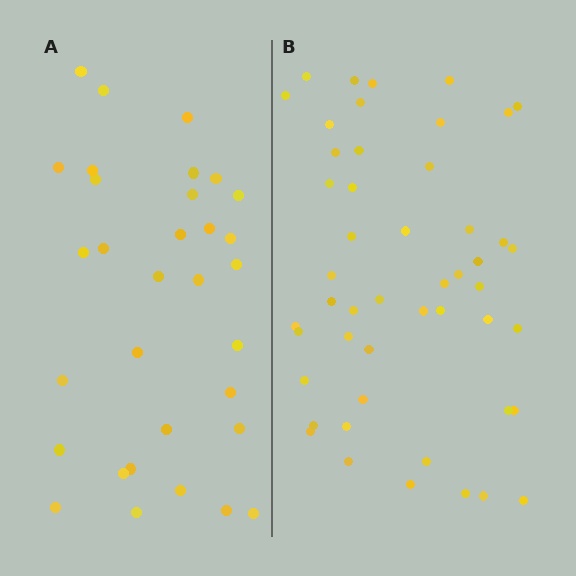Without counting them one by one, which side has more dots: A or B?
Region B (the right region) has more dots.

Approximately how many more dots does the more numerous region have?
Region B has approximately 15 more dots than region A.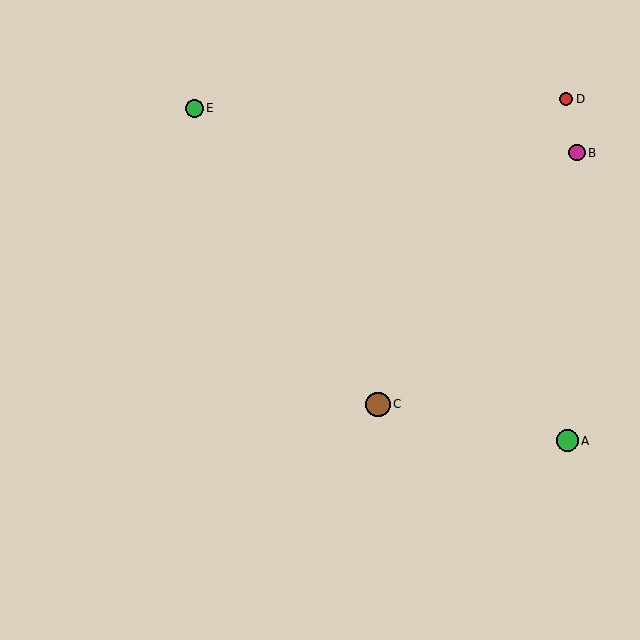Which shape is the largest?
The brown circle (labeled C) is the largest.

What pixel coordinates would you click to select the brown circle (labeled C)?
Click at (378, 404) to select the brown circle C.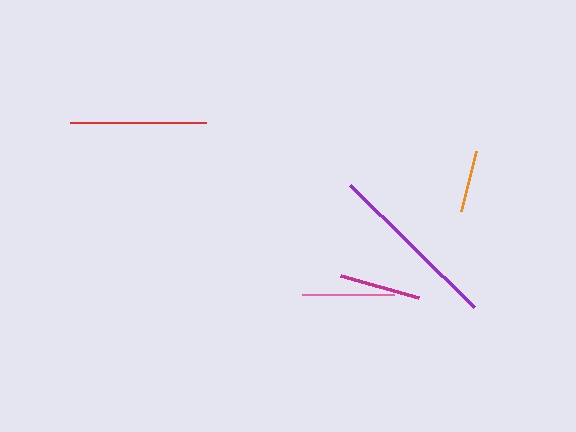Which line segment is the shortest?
The orange line is the shortest at approximately 62 pixels.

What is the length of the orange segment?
The orange segment is approximately 62 pixels long.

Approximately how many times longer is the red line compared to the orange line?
The red line is approximately 2.2 times the length of the orange line.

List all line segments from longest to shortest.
From longest to shortest: purple, red, pink, magenta, orange.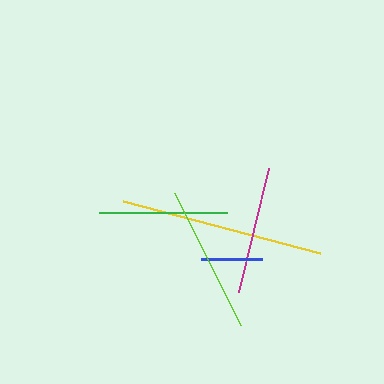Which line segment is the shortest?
The blue line is the shortest at approximately 61 pixels.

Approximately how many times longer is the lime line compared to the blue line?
The lime line is approximately 2.4 times the length of the blue line.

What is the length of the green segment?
The green segment is approximately 127 pixels long.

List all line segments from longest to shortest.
From longest to shortest: yellow, lime, magenta, green, blue.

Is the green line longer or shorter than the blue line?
The green line is longer than the blue line.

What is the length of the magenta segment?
The magenta segment is approximately 128 pixels long.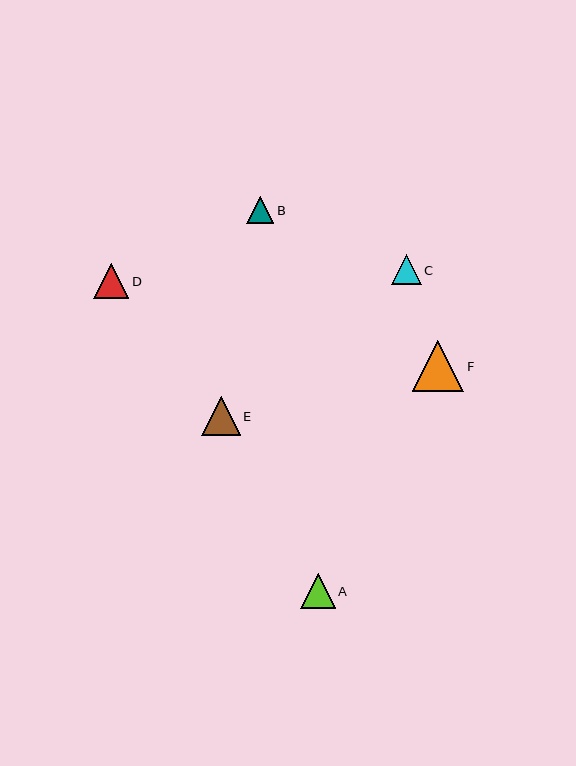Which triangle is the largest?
Triangle F is the largest with a size of approximately 52 pixels.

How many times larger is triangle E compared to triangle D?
Triangle E is approximately 1.1 times the size of triangle D.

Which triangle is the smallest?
Triangle B is the smallest with a size of approximately 27 pixels.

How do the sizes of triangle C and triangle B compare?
Triangle C and triangle B are approximately the same size.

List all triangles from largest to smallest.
From largest to smallest: F, E, D, A, C, B.